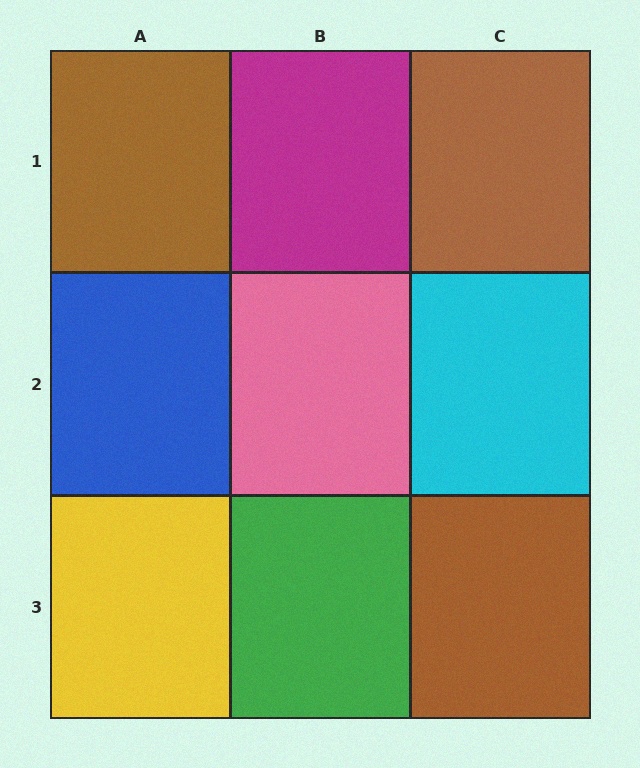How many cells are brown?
3 cells are brown.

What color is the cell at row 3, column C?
Brown.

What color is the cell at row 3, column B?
Green.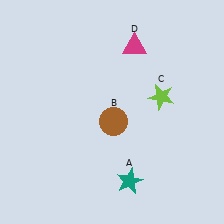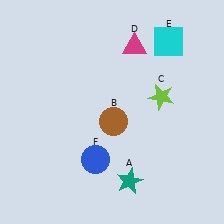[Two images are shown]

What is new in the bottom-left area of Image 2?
A blue circle (F) was added in the bottom-left area of Image 2.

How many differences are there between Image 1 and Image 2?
There are 2 differences between the two images.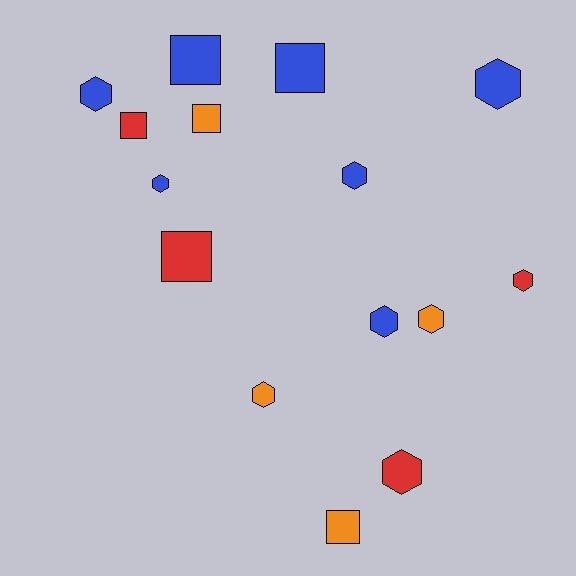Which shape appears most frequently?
Hexagon, with 9 objects.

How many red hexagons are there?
There are 2 red hexagons.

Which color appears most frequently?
Blue, with 7 objects.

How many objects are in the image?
There are 15 objects.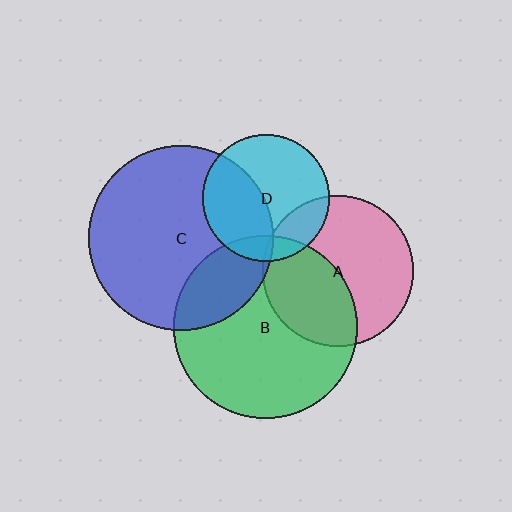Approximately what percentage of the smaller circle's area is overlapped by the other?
Approximately 40%.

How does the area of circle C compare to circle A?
Approximately 1.5 times.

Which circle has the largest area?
Circle C (blue).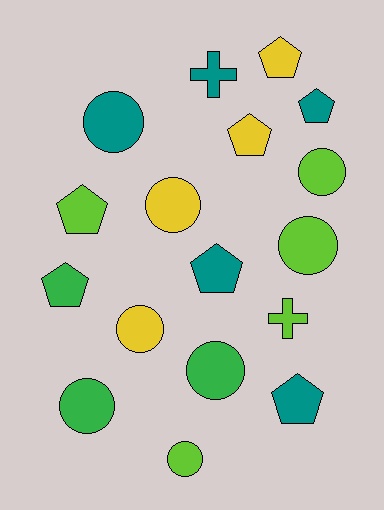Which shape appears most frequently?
Circle, with 8 objects.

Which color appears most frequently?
Lime, with 5 objects.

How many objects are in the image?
There are 17 objects.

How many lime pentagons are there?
There is 1 lime pentagon.